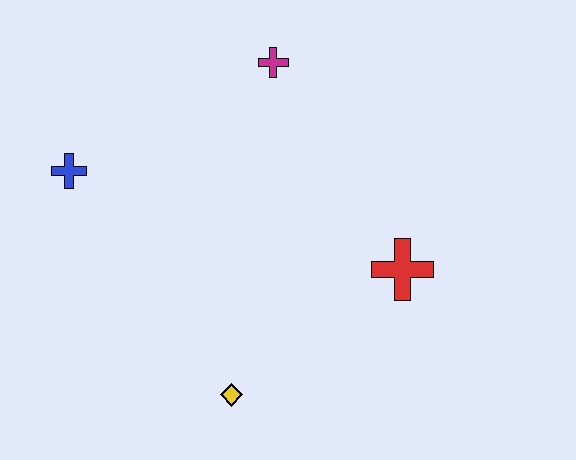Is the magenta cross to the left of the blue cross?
No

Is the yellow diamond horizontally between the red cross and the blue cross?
Yes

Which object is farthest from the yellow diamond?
The magenta cross is farthest from the yellow diamond.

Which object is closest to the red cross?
The yellow diamond is closest to the red cross.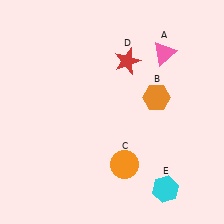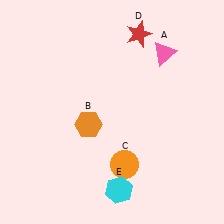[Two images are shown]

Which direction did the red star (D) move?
The red star (D) moved up.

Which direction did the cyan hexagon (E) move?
The cyan hexagon (E) moved left.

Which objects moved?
The objects that moved are: the orange hexagon (B), the red star (D), the cyan hexagon (E).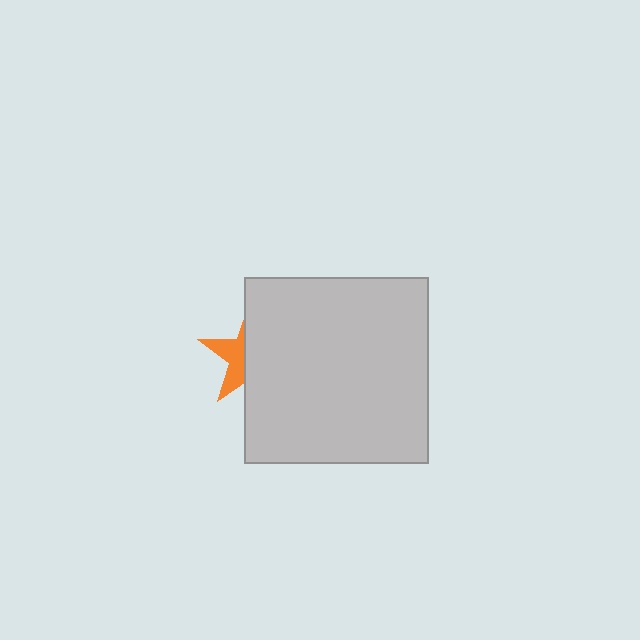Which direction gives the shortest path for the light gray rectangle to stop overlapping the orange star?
Moving right gives the shortest separation.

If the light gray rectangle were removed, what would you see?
You would see the complete orange star.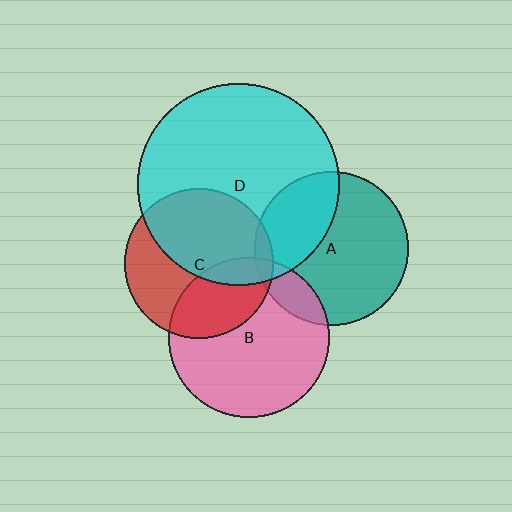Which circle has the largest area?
Circle D (cyan).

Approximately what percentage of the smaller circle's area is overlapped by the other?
Approximately 35%.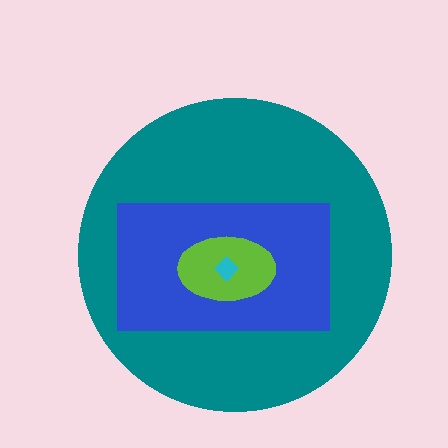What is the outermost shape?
The teal circle.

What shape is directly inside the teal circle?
The blue rectangle.